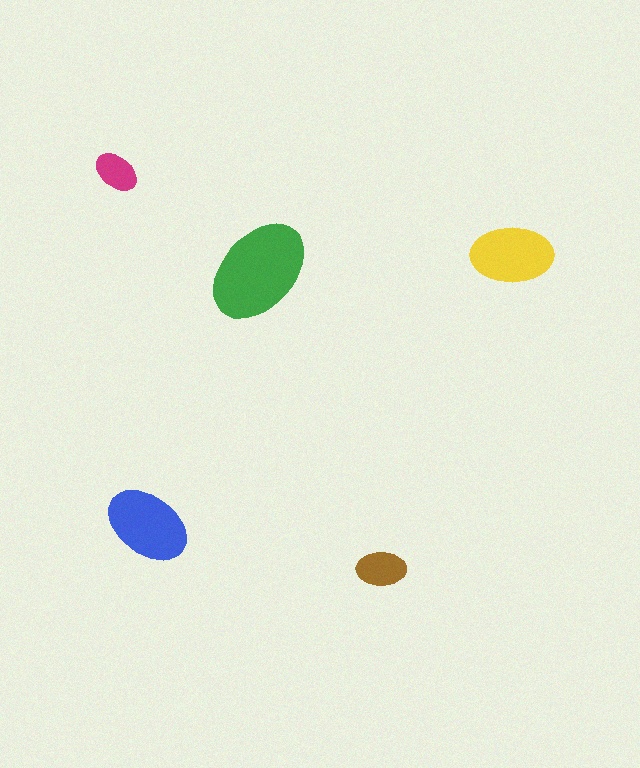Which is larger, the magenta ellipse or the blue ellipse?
The blue one.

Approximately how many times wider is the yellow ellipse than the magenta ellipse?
About 2 times wider.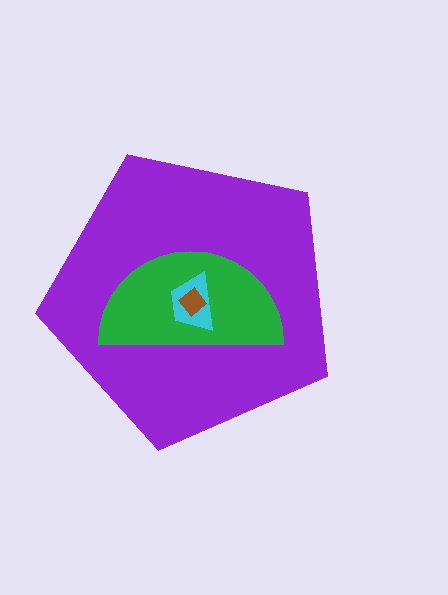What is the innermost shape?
The brown diamond.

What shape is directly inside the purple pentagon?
The green semicircle.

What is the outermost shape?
The purple pentagon.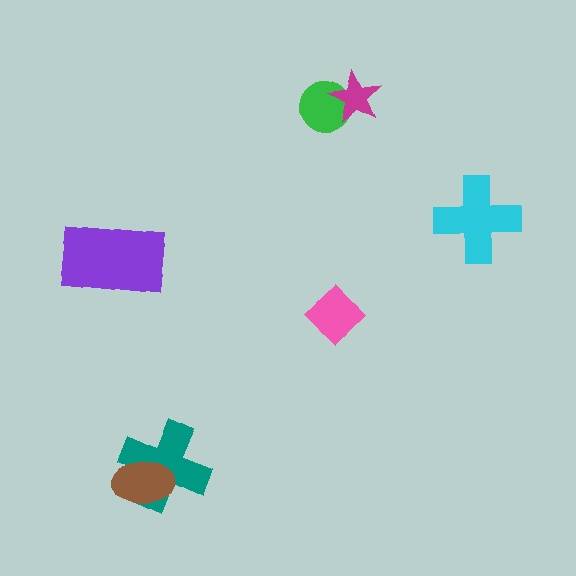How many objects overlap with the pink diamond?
0 objects overlap with the pink diamond.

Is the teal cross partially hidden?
Yes, it is partially covered by another shape.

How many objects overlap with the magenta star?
1 object overlaps with the magenta star.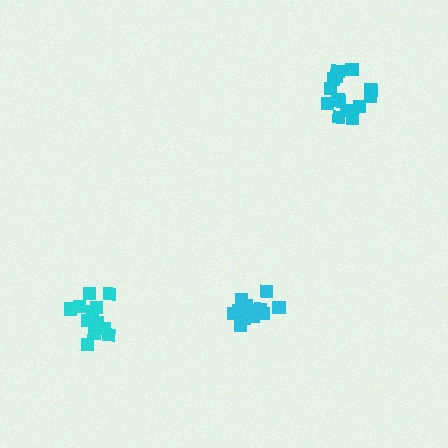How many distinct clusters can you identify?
There are 3 distinct clusters.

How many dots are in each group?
Group 1: 13 dots, Group 2: 13 dots, Group 3: 15 dots (41 total).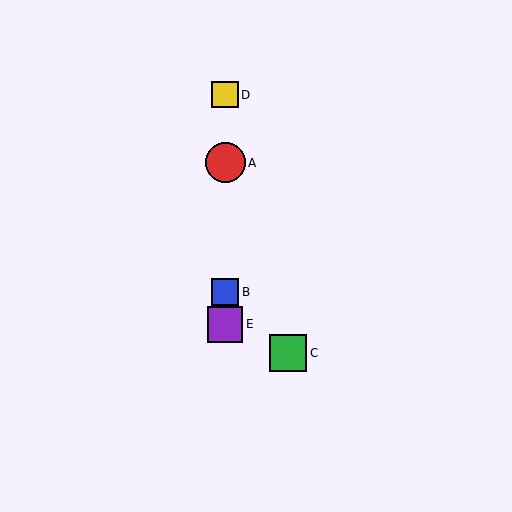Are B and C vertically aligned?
No, B is at x≈225 and C is at x≈288.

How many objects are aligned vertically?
4 objects (A, B, D, E) are aligned vertically.